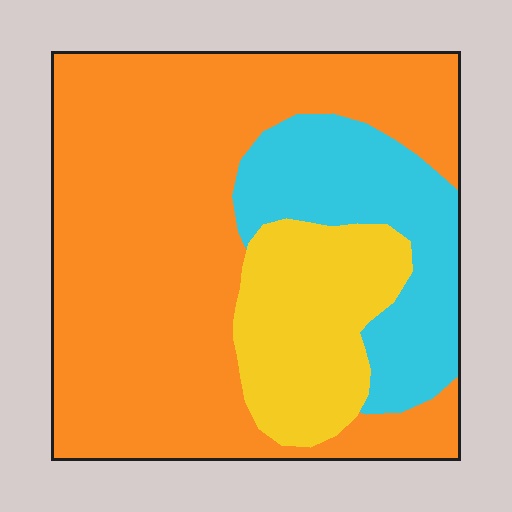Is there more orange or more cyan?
Orange.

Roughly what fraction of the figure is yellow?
Yellow covers 18% of the figure.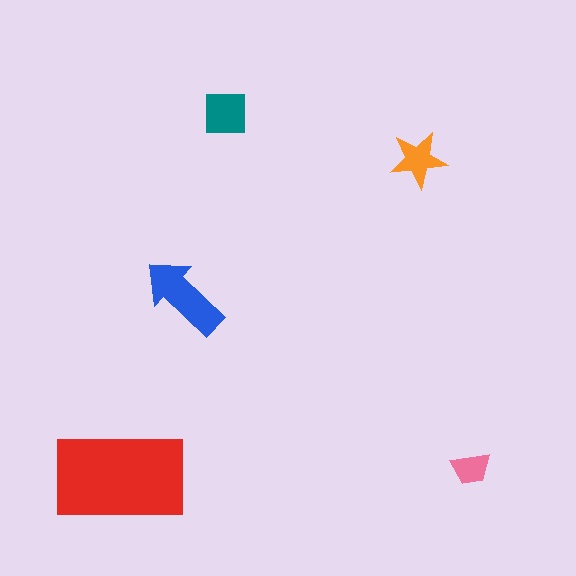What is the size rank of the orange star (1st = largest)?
4th.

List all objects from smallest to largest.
The pink trapezoid, the orange star, the teal square, the blue arrow, the red rectangle.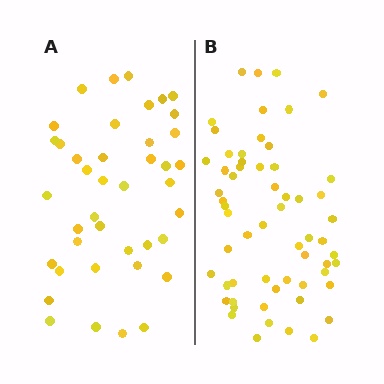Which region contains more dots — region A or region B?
Region B (the right region) has more dots.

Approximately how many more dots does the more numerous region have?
Region B has approximately 20 more dots than region A.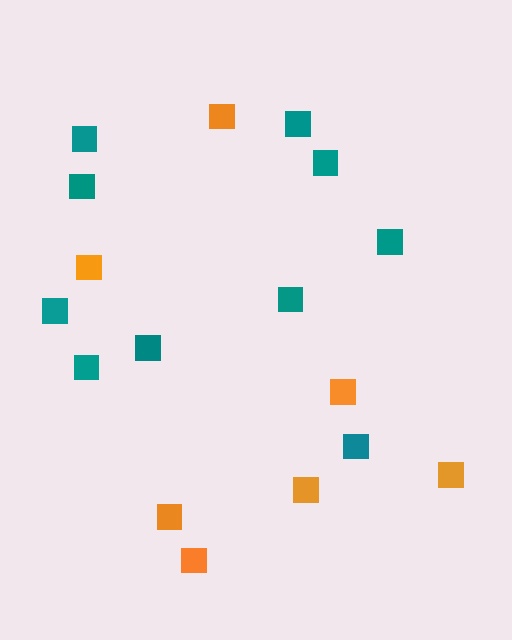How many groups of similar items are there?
There are 2 groups: one group of teal squares (10) and one group of orange squares (7).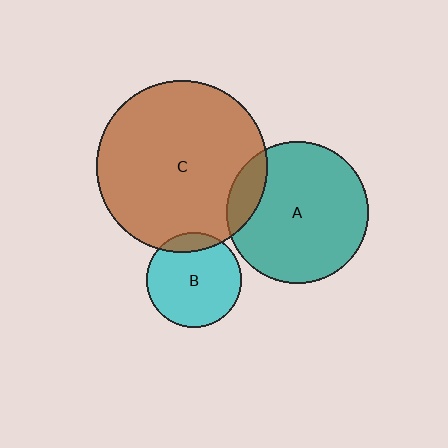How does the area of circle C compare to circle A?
Approximately 1.5 times.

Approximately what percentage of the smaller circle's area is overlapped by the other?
Approximately 10%.